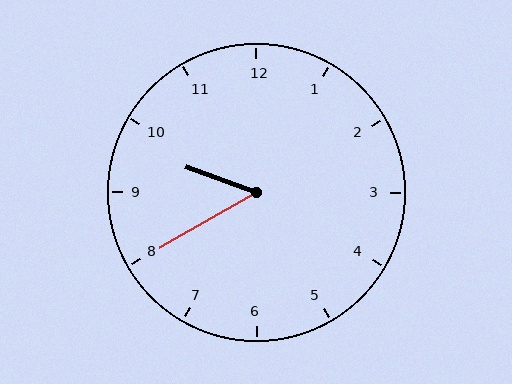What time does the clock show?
9:40.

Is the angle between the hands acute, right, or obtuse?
It is acute.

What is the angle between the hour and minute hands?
Approximately 50 degrees.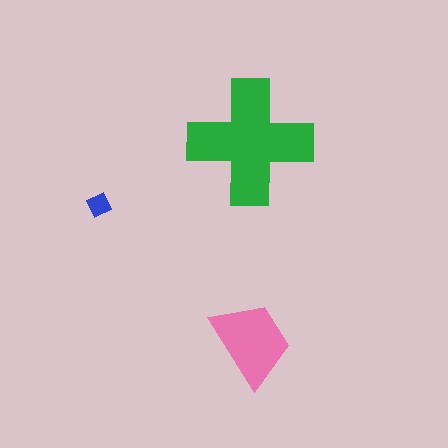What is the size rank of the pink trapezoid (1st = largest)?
2nd.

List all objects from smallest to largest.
The blue diamond, the pink trapezoid, the green cross.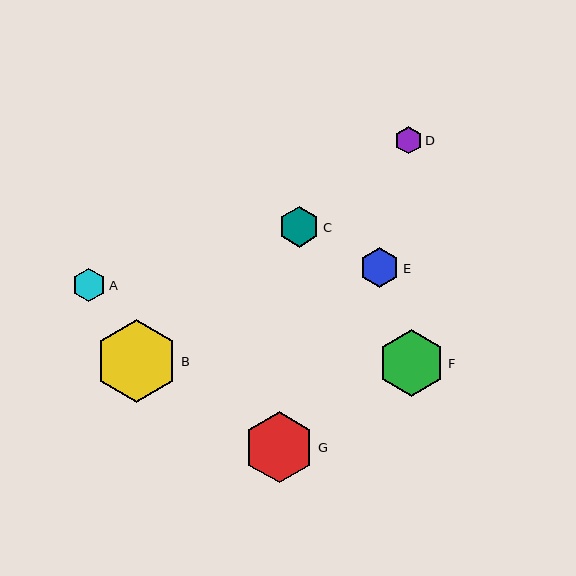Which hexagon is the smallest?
Hexagon D is the smallest with a size of approximately 27 pixels.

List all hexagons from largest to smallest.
From largest to smallest: B, G, F, C, E, A, D.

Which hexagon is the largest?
Hexagon B is the largest with a size of approximately 83 pixels.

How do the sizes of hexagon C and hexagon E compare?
Hexagon C and hexagon E are approximately the same size.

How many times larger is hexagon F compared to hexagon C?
Hexagon F is approximately 1.6 times the size of hexagon C.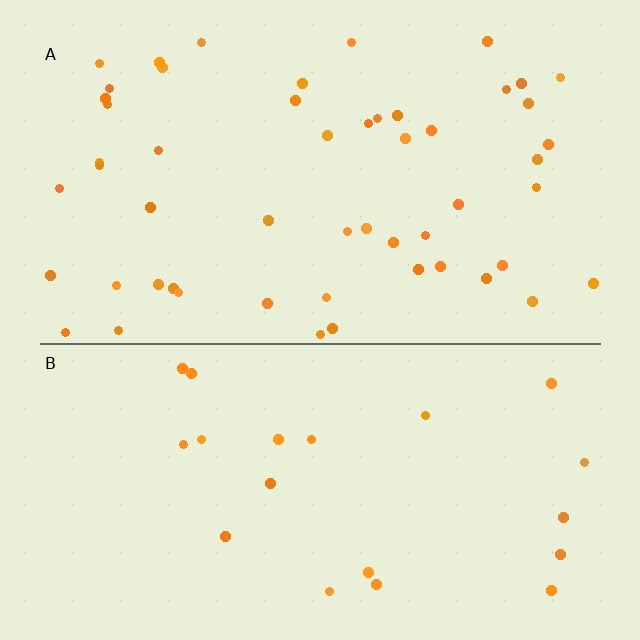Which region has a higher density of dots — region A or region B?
A (the top).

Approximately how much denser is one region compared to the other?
Approximately 2.6× — region A over region B.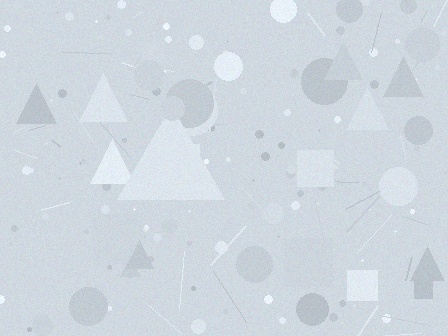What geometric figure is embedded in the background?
A triangle is embedded in the background.